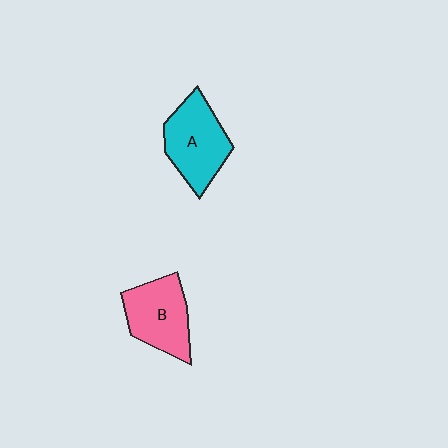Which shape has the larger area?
Shape A (cyan).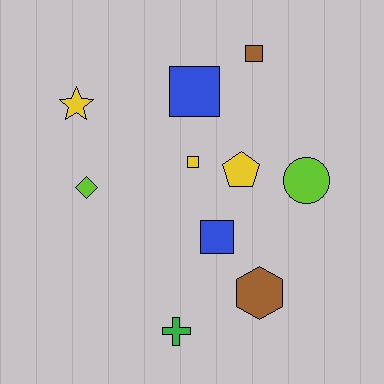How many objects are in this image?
There are 10 objects.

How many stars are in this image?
There is 1 star.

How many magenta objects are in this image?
There are no magenta objects.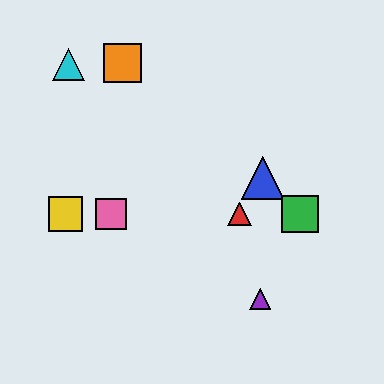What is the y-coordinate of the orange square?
The orange square is at y≈63.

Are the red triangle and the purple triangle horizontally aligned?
No, the red triangle is at y≈214 and the purple triangle is at y≈299.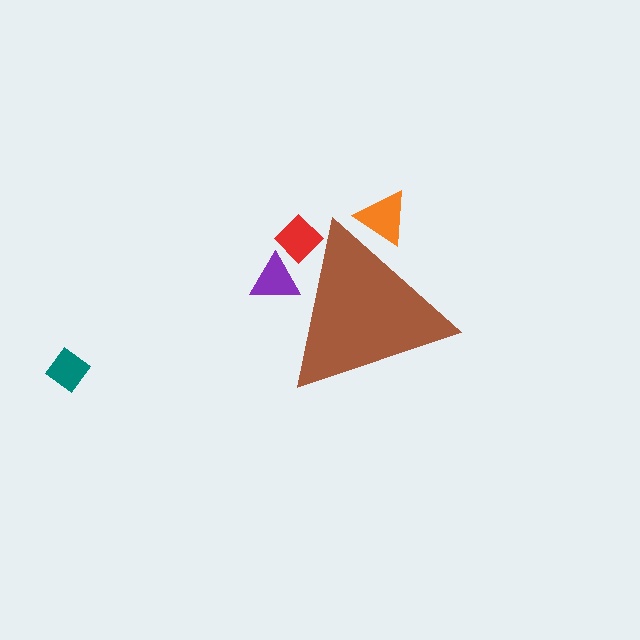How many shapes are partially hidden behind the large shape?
3 shapes are partially hidden.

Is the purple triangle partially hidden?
Yes, the purple triangle is partially hidden behind the brown triangle.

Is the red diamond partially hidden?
Yes, the red diamond is partially hidden behind the brown triangle.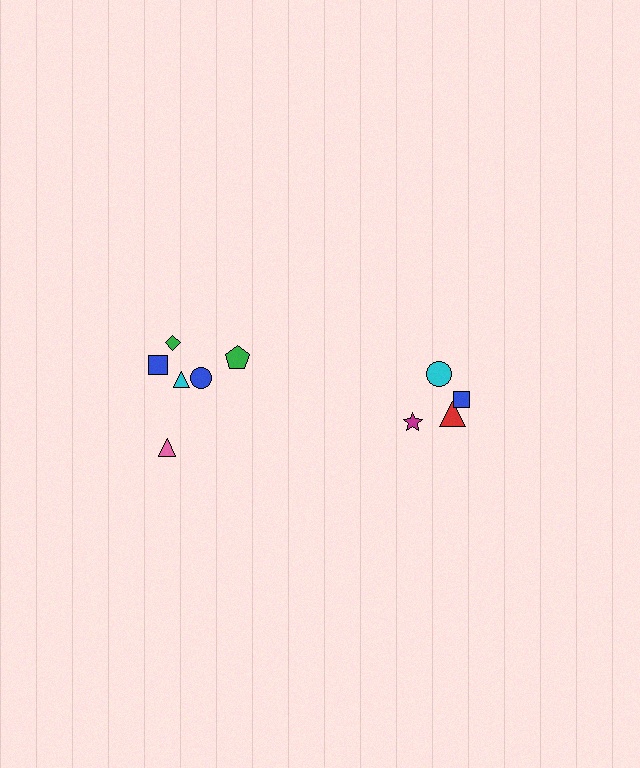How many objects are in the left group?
There are 6 objects.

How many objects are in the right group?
There are 4 objects.